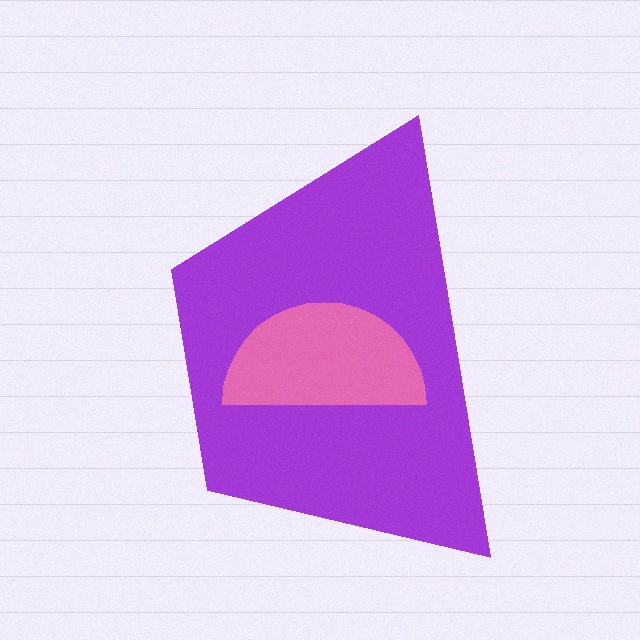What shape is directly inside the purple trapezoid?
The pink semicircle.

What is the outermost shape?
The purple trapezoid.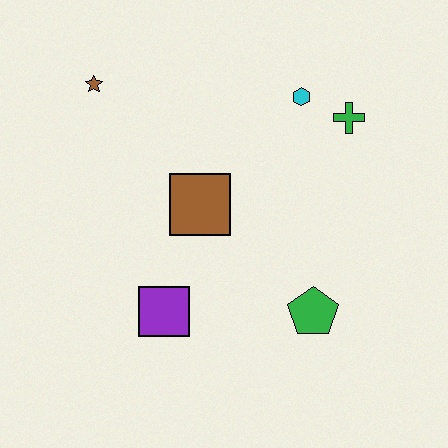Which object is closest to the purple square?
The brown square is closest to the purple square.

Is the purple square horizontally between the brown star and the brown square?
Yes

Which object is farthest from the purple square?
The green cross is farthest from the purple square.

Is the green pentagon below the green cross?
Yes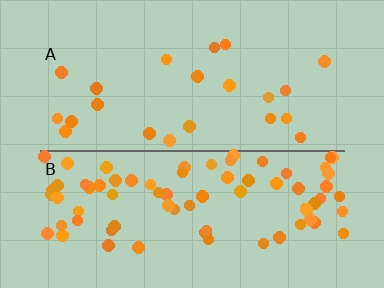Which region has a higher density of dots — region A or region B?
B (the bottom).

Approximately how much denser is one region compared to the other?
Approximately 3.5× — region B over region A.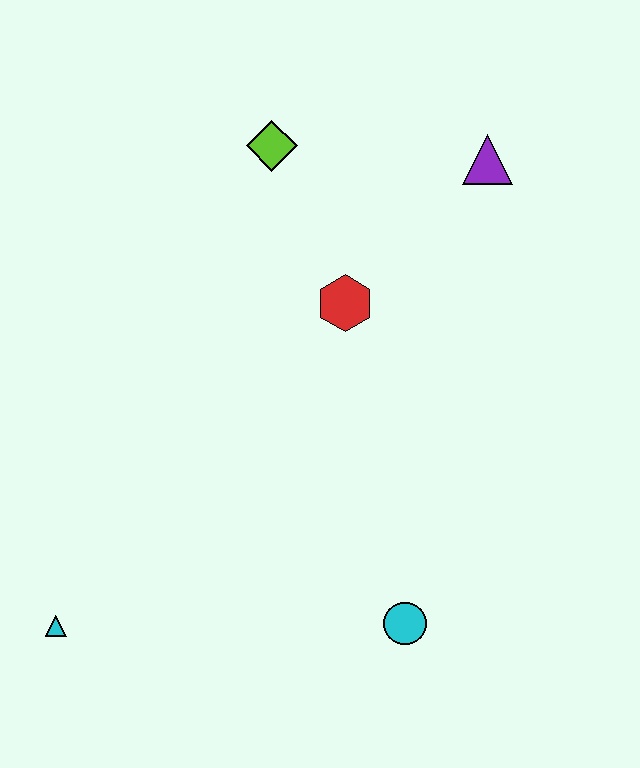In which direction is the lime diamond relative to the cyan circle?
The lime diamond is above the cyan circle.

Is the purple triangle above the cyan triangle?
Yes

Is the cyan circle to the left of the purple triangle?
Yes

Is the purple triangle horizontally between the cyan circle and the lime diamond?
No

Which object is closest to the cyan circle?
The red hexagon is closest to the cyan circle.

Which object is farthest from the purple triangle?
The cyan triangle is farthest from the purple triangle.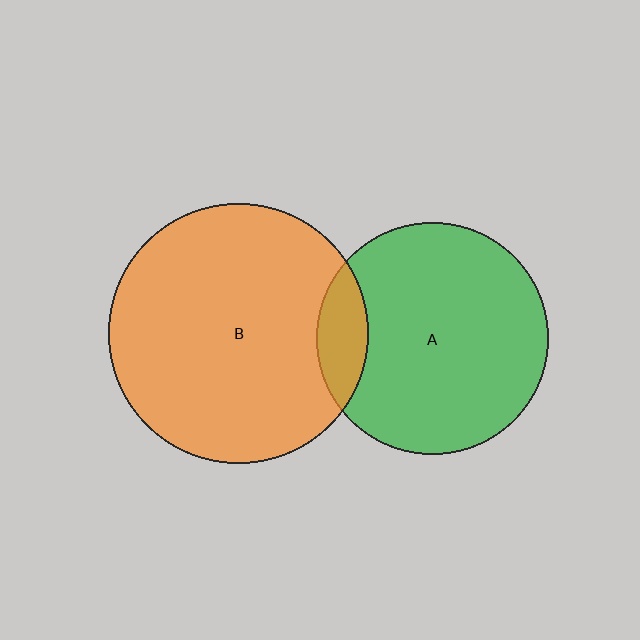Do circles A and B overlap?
Yes.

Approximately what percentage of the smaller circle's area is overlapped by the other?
Approximately 15%.